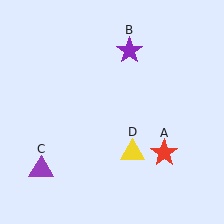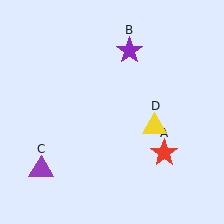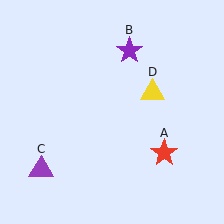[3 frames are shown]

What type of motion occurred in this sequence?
The yellow triangle (object D) rotated counterclockwise around the center of the scene.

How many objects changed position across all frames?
1 object changed position: yellow triangle (object D).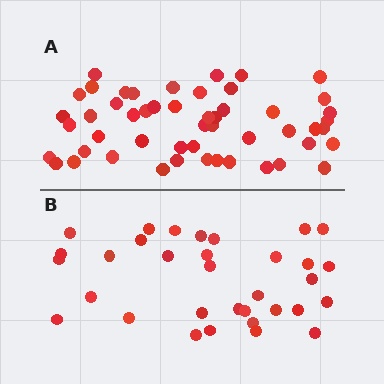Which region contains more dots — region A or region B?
Region A (the top region) has more dots.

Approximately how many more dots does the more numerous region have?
Region A has approximately 20 more dots than region B.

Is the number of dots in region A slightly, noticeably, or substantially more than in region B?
Region A has substantially more. The ratio is roughly 1.5 to 1.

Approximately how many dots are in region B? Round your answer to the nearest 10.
About 30 dots. (The exact count is 33, which rounds to 30.)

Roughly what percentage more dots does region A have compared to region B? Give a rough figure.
About 55% more.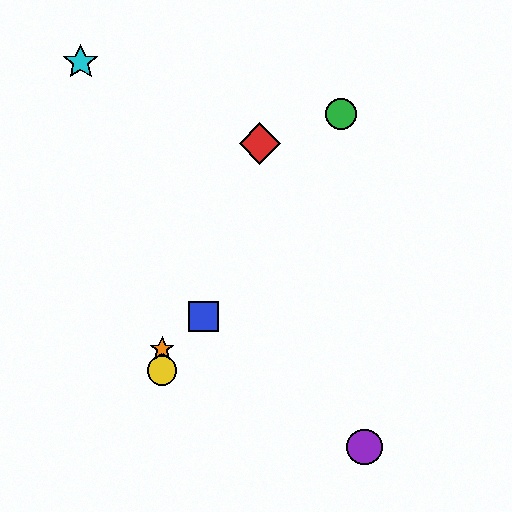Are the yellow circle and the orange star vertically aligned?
Yes, both are at x≈162.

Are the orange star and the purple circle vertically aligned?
No, the orange star is at x≈162 and the purple circle is at x≈365.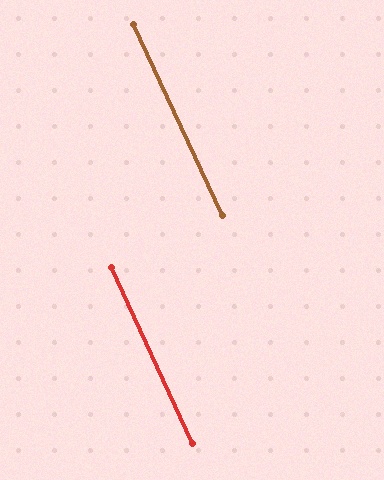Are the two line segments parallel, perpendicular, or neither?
Parallel — their directions differ by only 0.3°.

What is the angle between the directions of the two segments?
Approximately 0 degrees.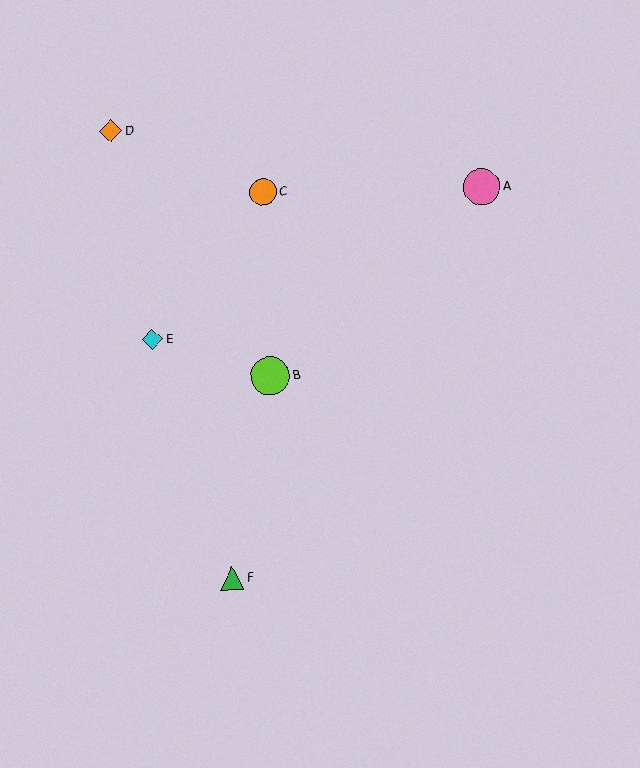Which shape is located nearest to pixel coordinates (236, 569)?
The green triangle (labeled F) at (232, 578) is nearest to that location.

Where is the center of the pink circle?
The center of the pink circle is at (482, 187).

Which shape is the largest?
The lime circle (labeled B) is the largest.